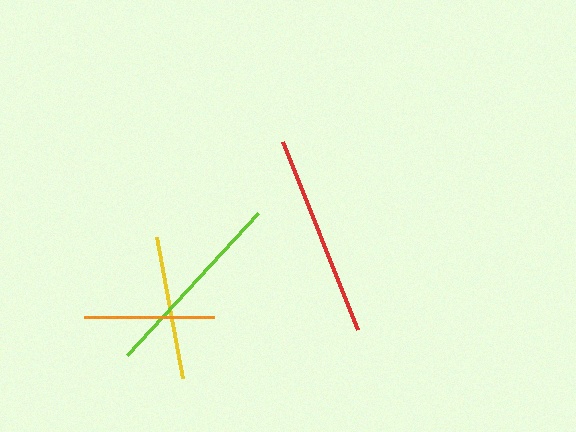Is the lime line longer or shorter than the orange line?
The lime line is longer than the orange line.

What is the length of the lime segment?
The lime segment is approximately 193 pixels long.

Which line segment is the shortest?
The orange line is the shortest at approximately 130 pixels.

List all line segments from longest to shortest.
From longest to shortest: red, lime, yellow, orange.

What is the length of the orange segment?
The orange segment is approximately 130 pixels long.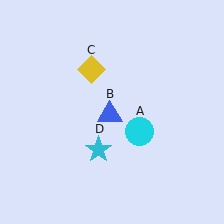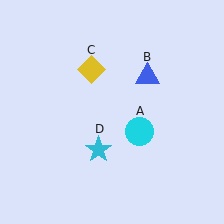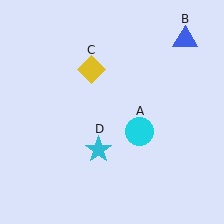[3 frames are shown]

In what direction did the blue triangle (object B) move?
The blue triangle (object B) moved up and to the right.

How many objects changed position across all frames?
1 object changed position: blue triangle (object B).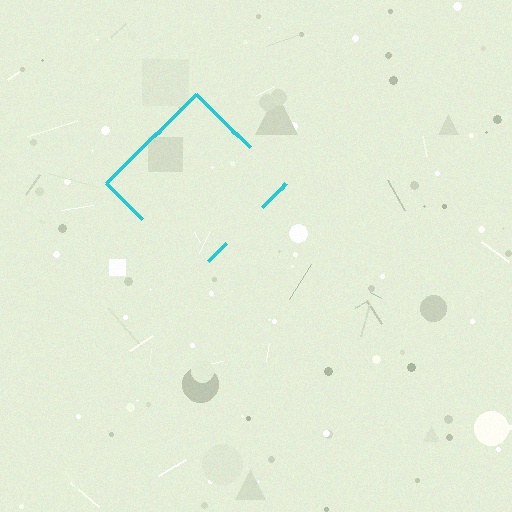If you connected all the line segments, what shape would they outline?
They would outline a diamond.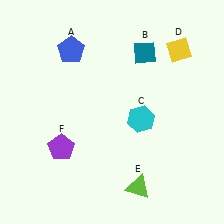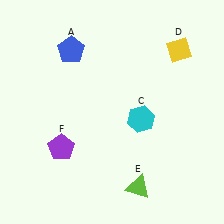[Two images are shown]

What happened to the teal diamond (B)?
The teal diamond (B) was removed in Image 2. It was in the top-right area of Image 1.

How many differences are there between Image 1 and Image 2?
There is 1 difference between the two images.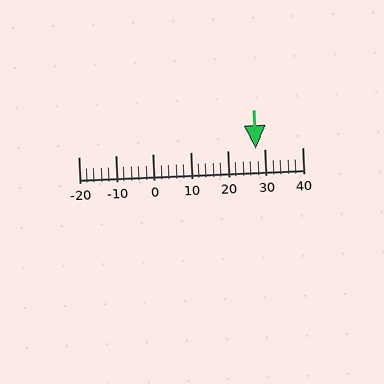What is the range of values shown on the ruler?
The ruler shows values from -20 to 40.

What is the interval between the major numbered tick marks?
The major tick marks are spaced 10 units apart.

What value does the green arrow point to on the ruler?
The green arrow points to approximately 28.